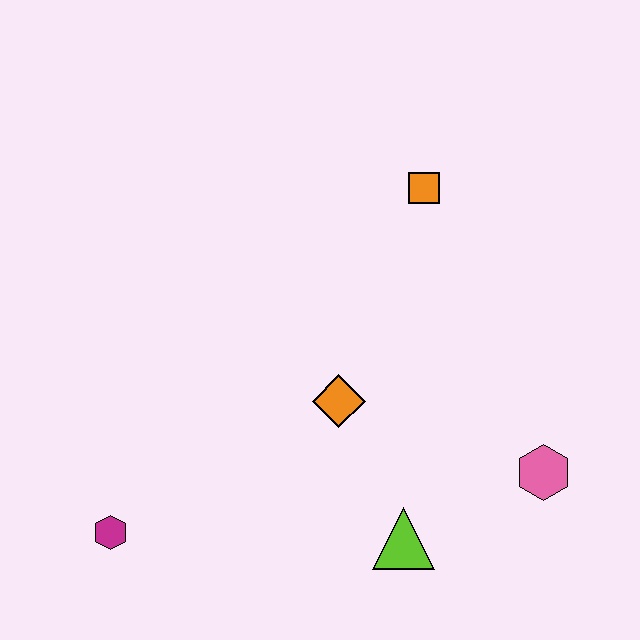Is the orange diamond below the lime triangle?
No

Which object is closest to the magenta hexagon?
The orange diamond is closest to the magenta hexagon.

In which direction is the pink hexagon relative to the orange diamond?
The pink hexagon is to the right of the orange diamond.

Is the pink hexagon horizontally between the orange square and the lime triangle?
No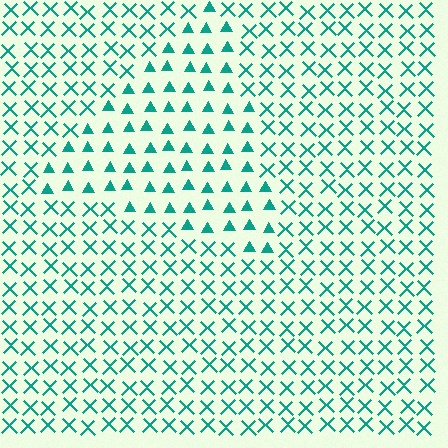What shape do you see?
I see a triangle.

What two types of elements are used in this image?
The image uses triangles inside the triangle region and X marks outside it.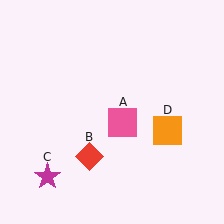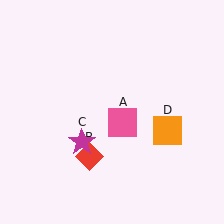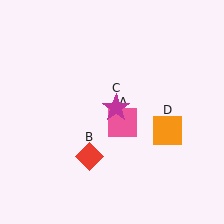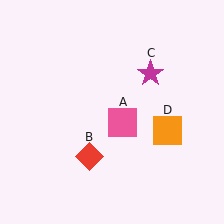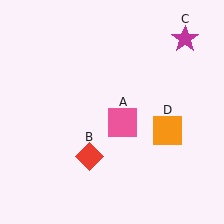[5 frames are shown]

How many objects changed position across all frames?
1 object changed position: magenta star (object C).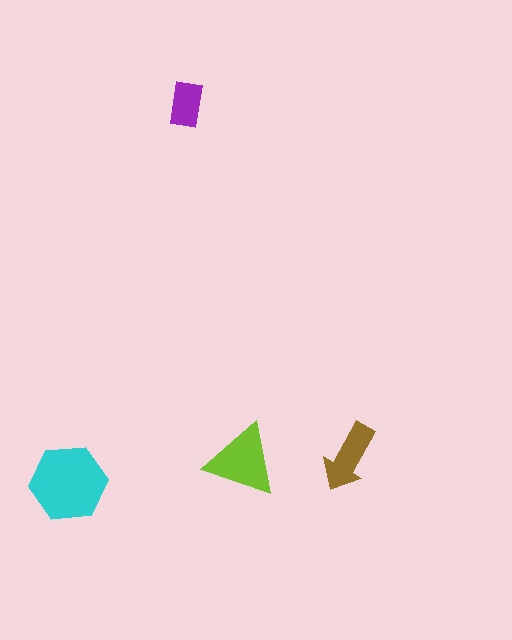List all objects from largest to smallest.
The cyan hexagon, the lime triangle, the brown arrow, the purple rectangle.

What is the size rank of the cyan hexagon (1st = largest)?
1st.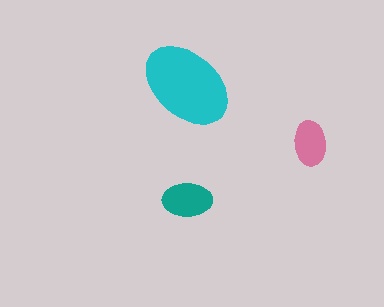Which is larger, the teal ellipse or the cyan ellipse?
The cyan one.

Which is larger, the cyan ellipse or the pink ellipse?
The cyan one.